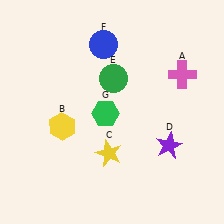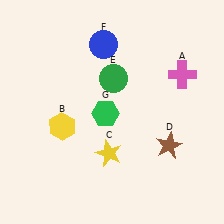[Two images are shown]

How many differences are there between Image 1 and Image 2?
There is 1 difference between the two images.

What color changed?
The star (D) changed from purple in Image 1 to brown in Image 2.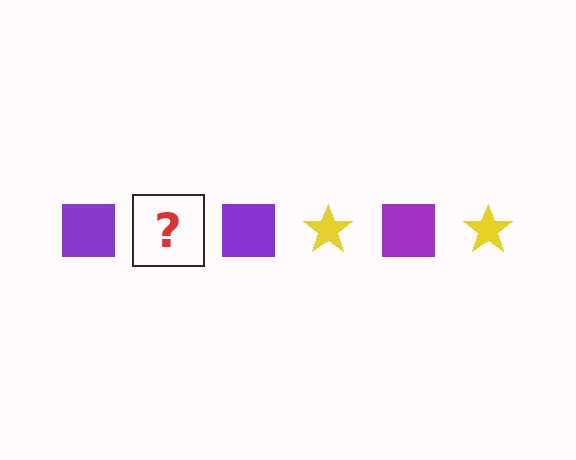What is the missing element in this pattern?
The missing element is a yellow star.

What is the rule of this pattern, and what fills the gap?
The rule is that the pattern alternates between purple square and yellow star. The gap should be filled with a yellow star.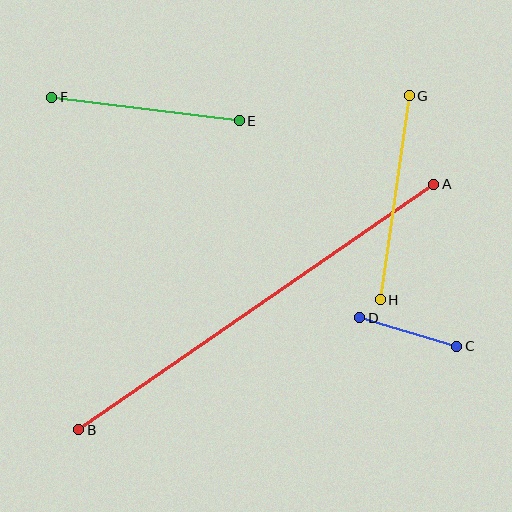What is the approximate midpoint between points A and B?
The midpoint is at approximately (256, 307) pixels.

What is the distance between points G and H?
The distance is approximately 206 pixels.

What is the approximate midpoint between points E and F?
The midpoint is at approximately (146, 109) pixels.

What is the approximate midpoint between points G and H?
The midpoint is at approximately (395, 198) pixels.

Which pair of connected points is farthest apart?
Points A and B are farthest apart.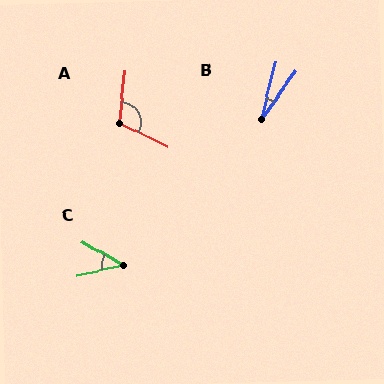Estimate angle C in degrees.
Approximately 43 degrees.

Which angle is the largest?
A, at approximately 110 degrees.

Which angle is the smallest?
B, at approximately 22 degrees.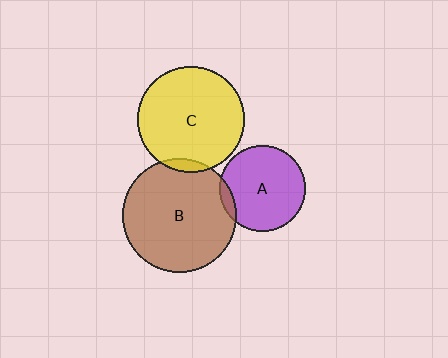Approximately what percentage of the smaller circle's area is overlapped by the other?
Approximately 5%.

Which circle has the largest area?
Circle B (brown).